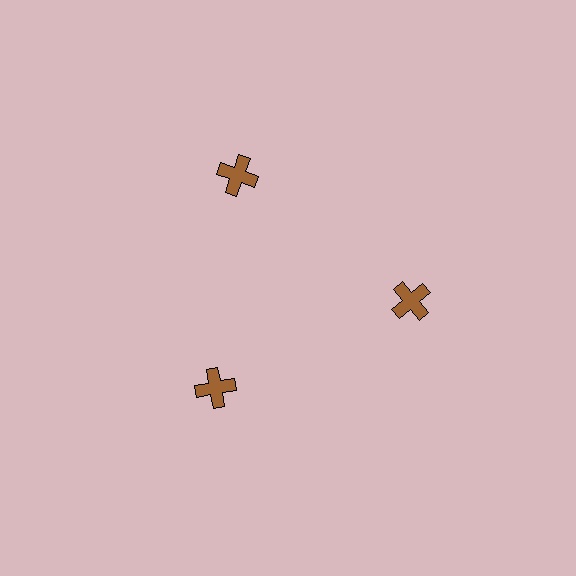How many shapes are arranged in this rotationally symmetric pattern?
There are 3 shapes, arranged in 3 groups of 1.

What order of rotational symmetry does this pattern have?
This pattern has 3-fold rotational symmetry.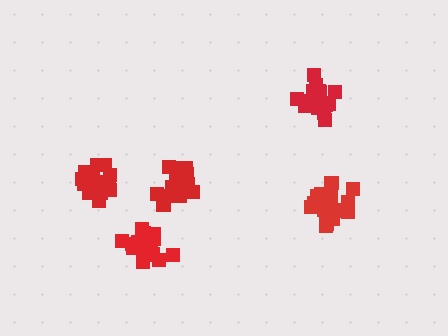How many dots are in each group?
Group 1: 18 dots, Group 2: 19 dots, Group 3: 16 dots, Group 4: 18 dots, Group 5: 20 dots (91 total).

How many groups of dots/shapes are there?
There are 5 groups.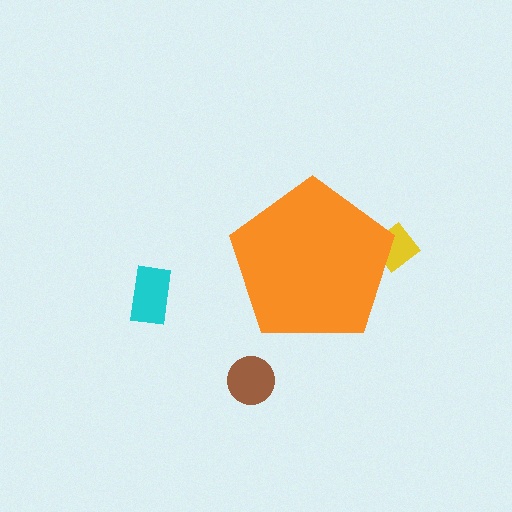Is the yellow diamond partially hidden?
Yes, the yellow diamond is partially hidden behind the orange pentagon.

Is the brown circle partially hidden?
No, the brown circle is fully visible.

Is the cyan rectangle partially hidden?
No, the cyan rectangle is fully visible.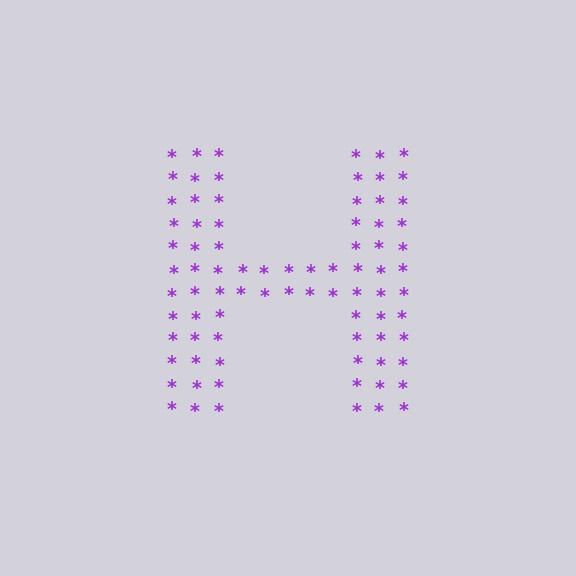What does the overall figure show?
The overall figure shows the letter H.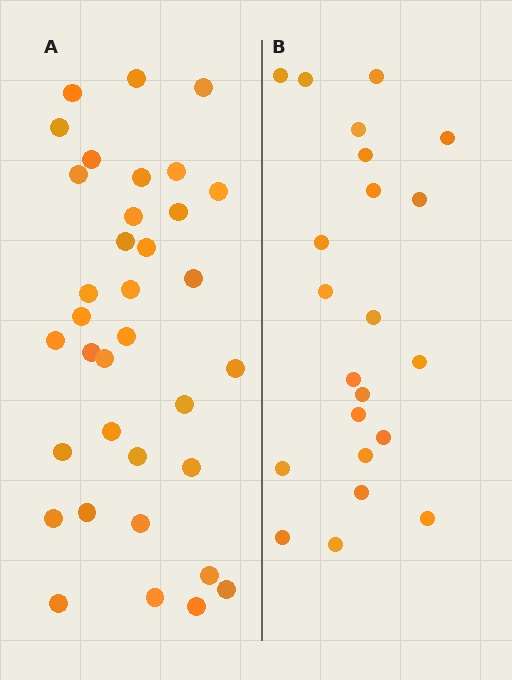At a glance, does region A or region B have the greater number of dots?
Region A (the left region) has more dots.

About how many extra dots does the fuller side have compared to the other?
Region A has approximately 15 more dots than region B.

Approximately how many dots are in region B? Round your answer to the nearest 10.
About 20 dots. (The exact count is 22, which rounds to 20.)